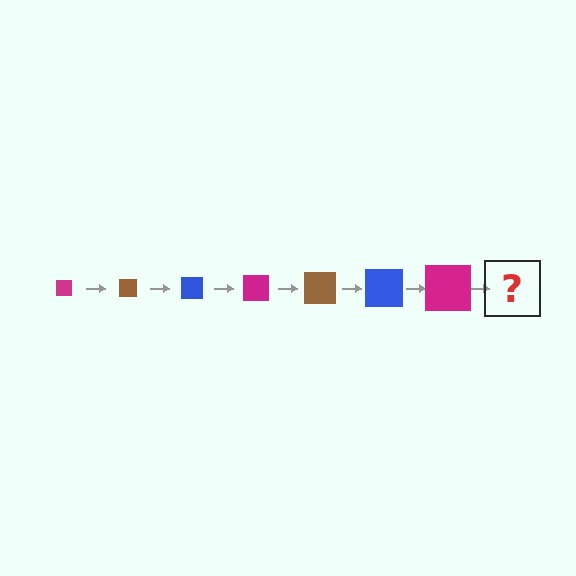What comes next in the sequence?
The next element should be a brown square, larger than the previous one.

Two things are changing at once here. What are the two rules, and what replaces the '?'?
The two rules are that the square grows larger each step and the color cycles through magenta, brown, and blue. The '?' should be a brown square, larger than the previous one.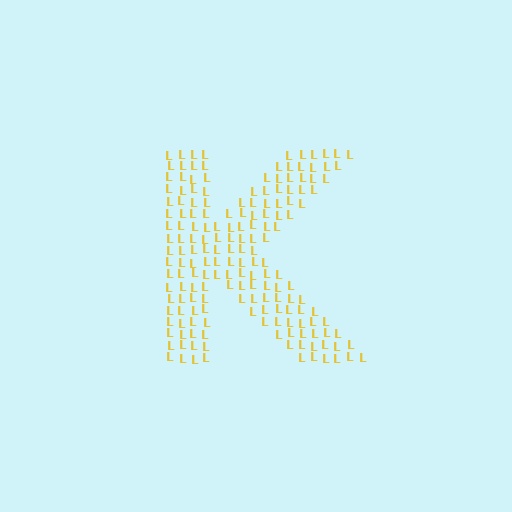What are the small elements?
The small elements are letter L's.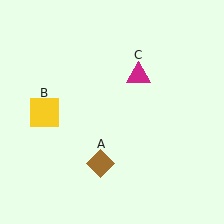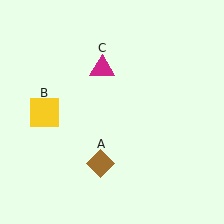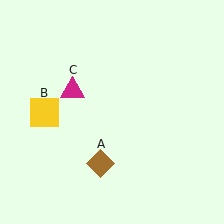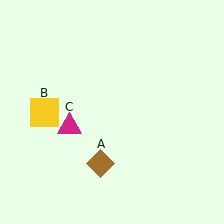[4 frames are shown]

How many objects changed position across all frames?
1 object changed position: magenta triangle (object C).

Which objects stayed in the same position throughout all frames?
Brown diamond (object A) and yellow square (object B) remained stationary.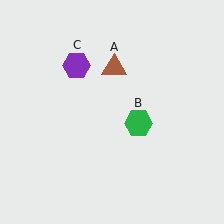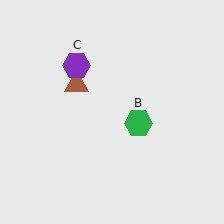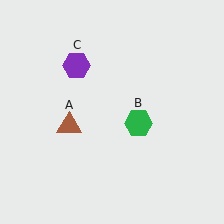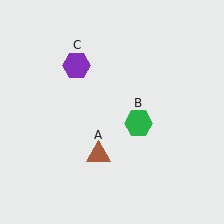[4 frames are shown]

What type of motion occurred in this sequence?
The brown triangle (object A) rotated counterclockwise around the center of the scene.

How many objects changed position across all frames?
1 object changed position: brown triangle (object A).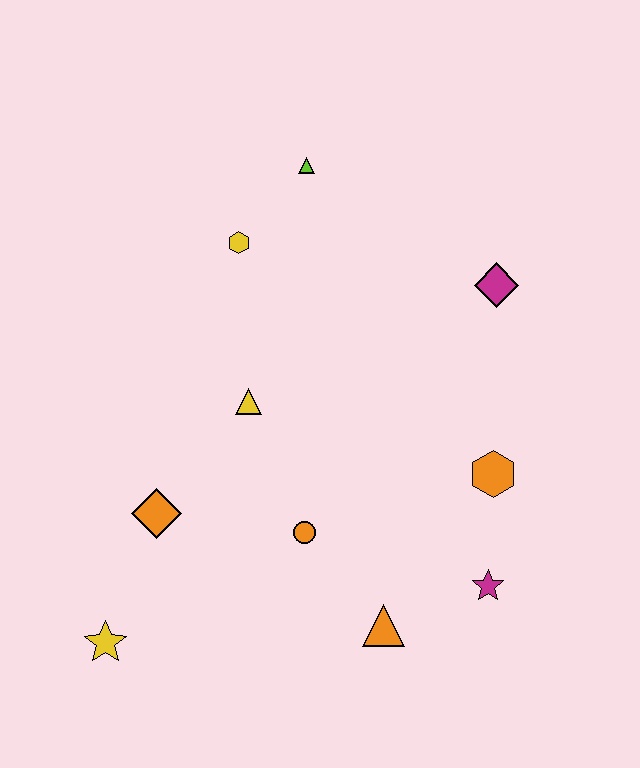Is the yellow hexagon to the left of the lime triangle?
Yes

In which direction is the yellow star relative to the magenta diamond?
The yellow star is to the left of the magenta diamond.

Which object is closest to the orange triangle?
The magenta star is closest to the orange triangle.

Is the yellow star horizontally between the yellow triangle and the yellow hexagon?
No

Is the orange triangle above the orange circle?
No